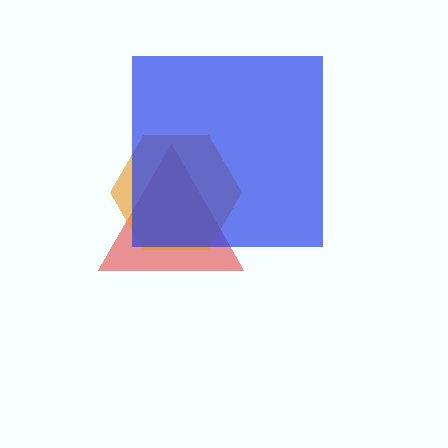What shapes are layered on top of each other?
The layered shapes are: a red triangle, an orange hexagon, a blue square.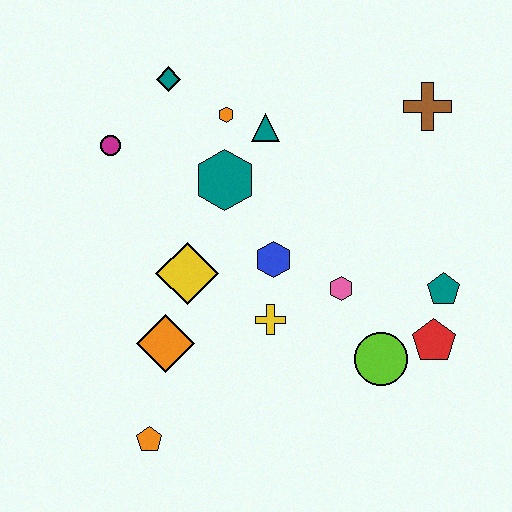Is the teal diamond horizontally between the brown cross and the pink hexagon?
No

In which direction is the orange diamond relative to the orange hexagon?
The orange diamond is below the orange hexagon.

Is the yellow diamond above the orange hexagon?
No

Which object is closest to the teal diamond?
The orange hexagon is closest to the teal diamond.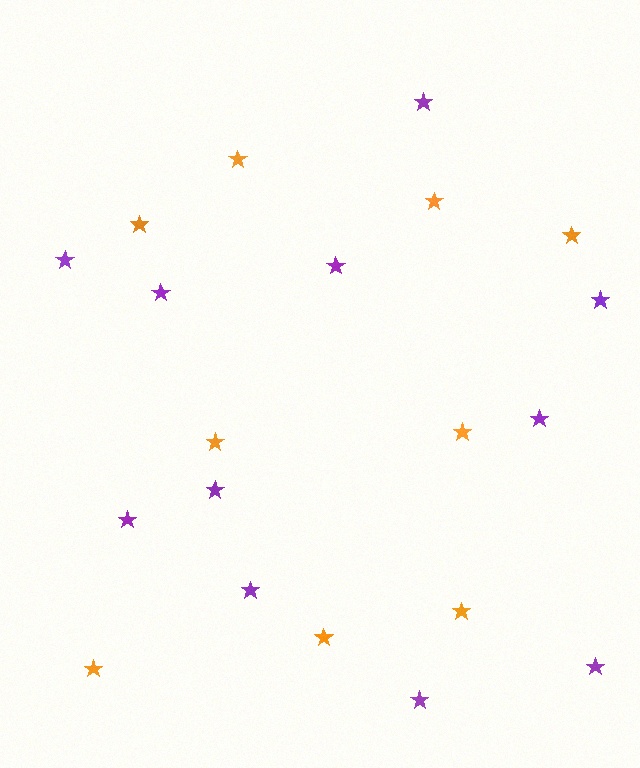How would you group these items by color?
There are 2 groups: one group of purple stars (11) and one group of orange stars (9).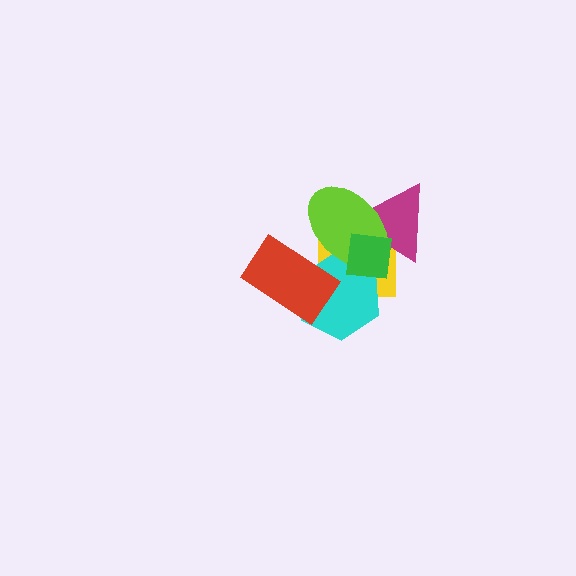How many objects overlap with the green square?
4 objects overlap with the green square.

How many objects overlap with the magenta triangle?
3 objects overlap with the magenta triangle.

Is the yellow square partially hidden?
Yes, it is partially covered by another shape.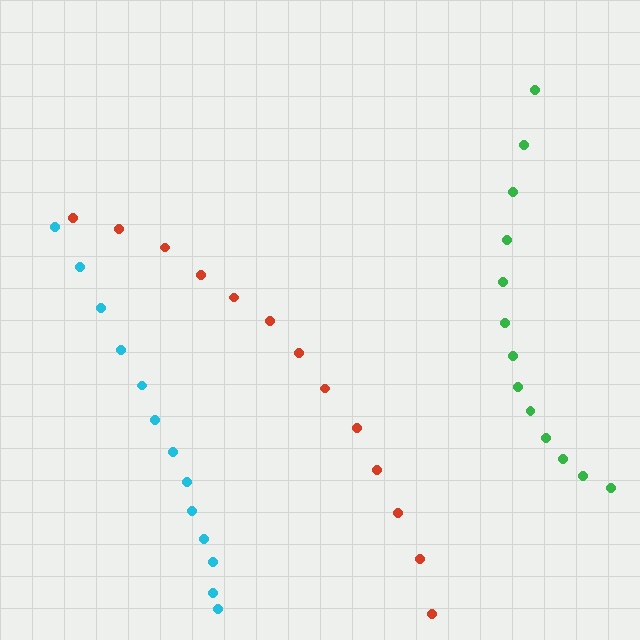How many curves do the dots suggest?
There are 3 distinct paths.